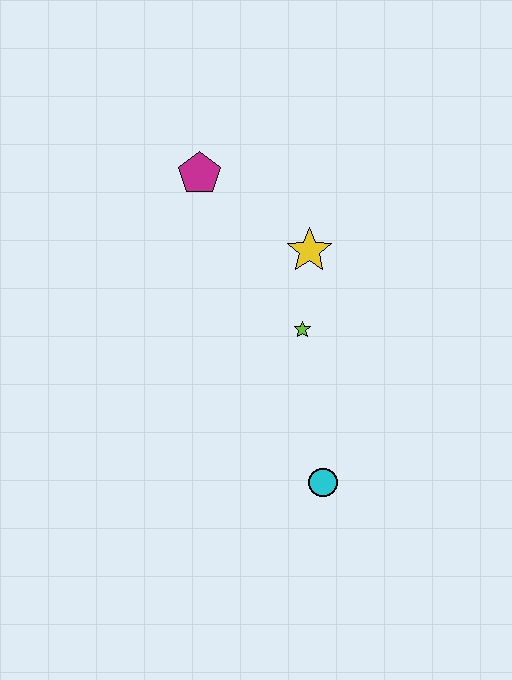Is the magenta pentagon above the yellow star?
Yes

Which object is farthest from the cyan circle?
The magenta pentagon is farthest from the cyan circle.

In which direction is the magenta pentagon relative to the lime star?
The magenta pentagon is above the lime star.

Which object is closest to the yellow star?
The lime star is closest to the yellow star.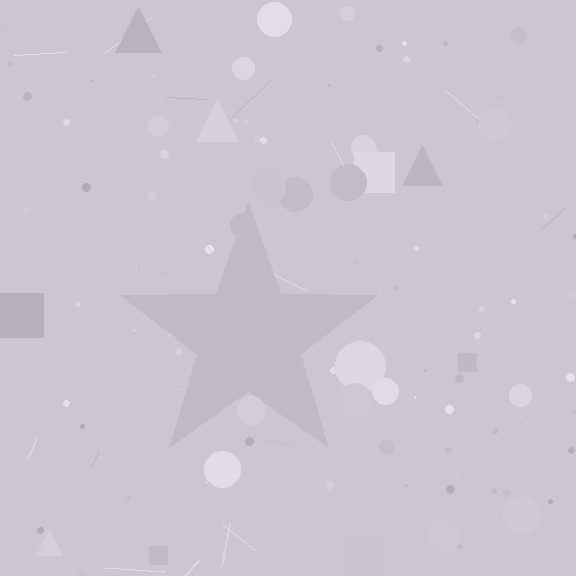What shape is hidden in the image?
A star is hidden in the image.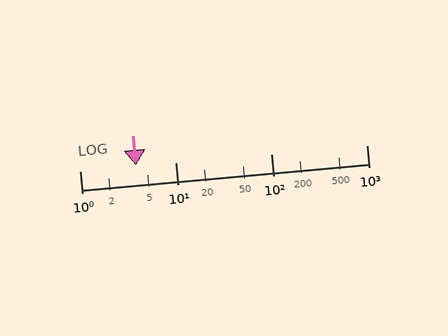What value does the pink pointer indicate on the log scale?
The pointer indicates approximately 3.9.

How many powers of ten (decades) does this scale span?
The scale spans 3 decades, from 1 to 1000.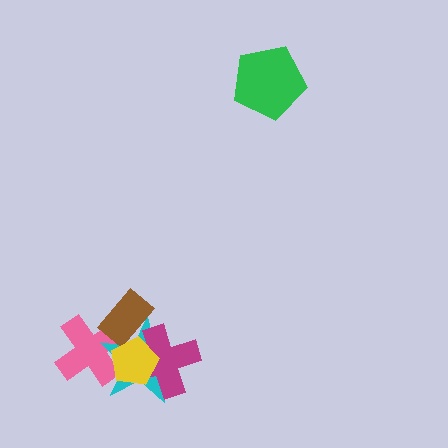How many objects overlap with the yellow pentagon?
4 objects overlap with the yellow pentagon.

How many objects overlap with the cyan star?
4 objects overlap with the cyan star.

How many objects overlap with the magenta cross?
2 objects overlap with the magenta cross.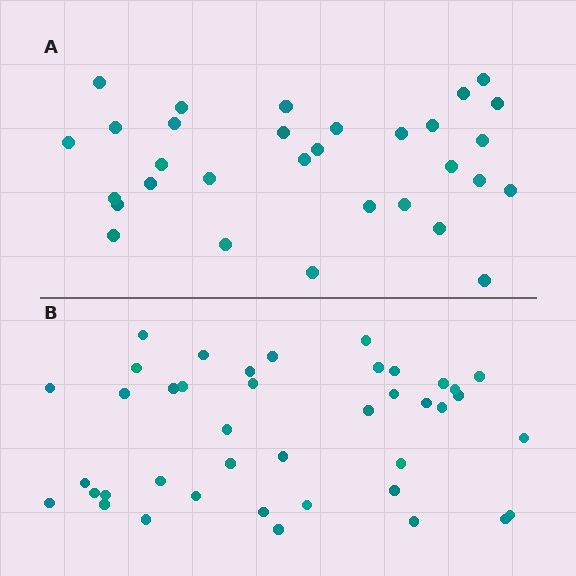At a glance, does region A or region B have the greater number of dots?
Region B (the bottom region) has more dots.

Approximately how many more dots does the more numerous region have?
Region B has roughly 10 or so more dots than region A.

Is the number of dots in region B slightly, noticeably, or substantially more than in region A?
Region B has noticeably more, but not dramatically so. The ratio is roughly 1.3 to 1.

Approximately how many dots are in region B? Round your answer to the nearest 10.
About 40 dots. (The exact count is 41, which rounds to 40.)